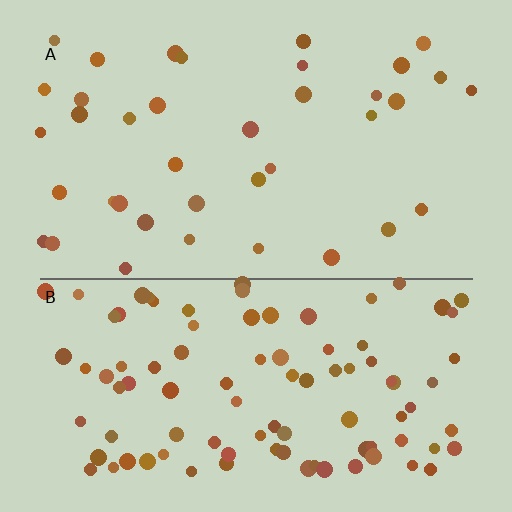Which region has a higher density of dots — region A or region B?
B (the bottom).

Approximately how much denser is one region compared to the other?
Approximately 2.6× — region B over region A.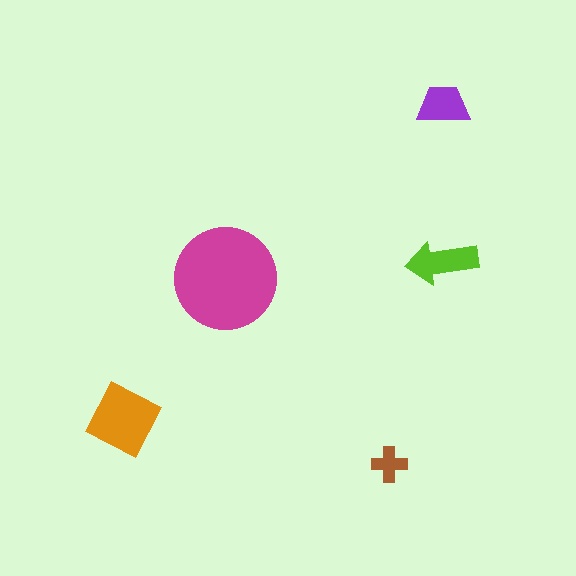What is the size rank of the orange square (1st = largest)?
2nd.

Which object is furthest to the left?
The orange square is leftmost.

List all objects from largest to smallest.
The magenta circle, the orange square, the lime arrow, the purple trapezoid, the brown cross.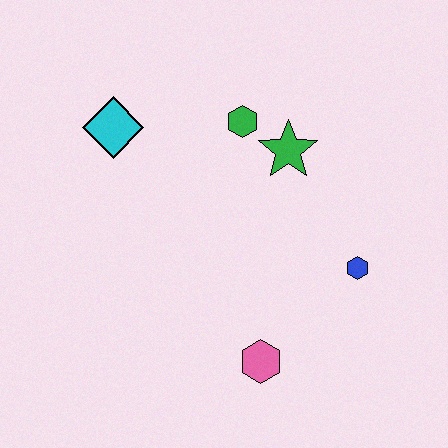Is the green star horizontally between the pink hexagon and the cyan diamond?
No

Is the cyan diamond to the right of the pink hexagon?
No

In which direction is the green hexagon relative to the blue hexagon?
The green hexagon is above the blue hexagon.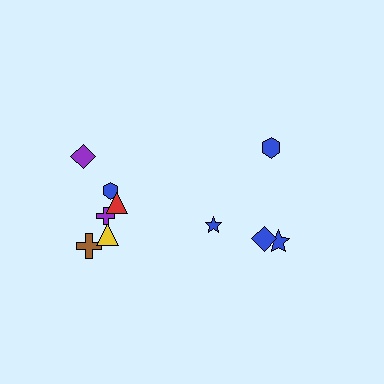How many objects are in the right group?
There are 4 objects.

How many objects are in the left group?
There are 6 objects.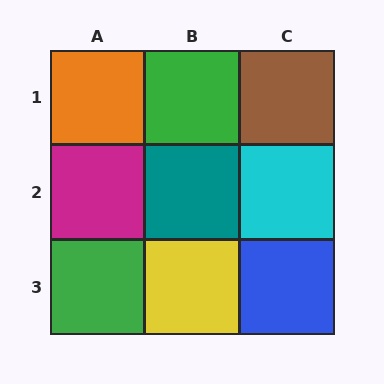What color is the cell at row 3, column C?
Blue.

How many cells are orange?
1 cell is orange.